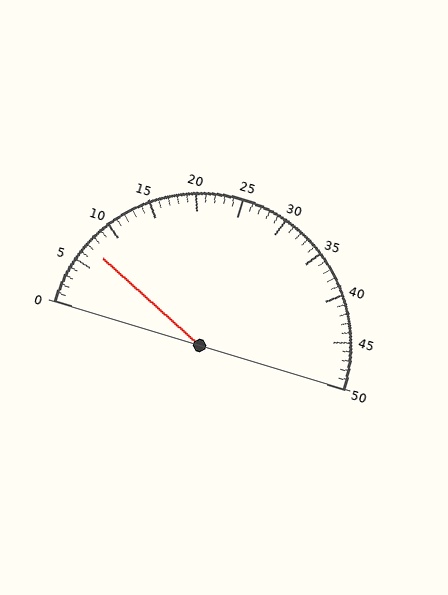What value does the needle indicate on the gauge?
The needle indicates approximately 7.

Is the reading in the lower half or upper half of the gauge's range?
The reading is in the lower half of the range (0 to 50).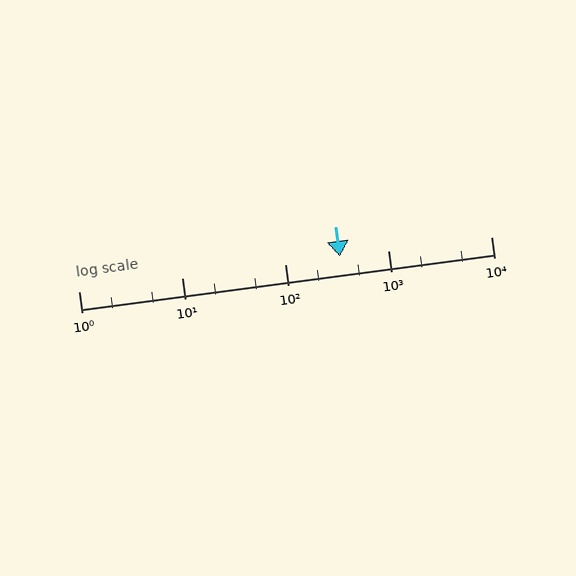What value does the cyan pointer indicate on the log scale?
The pointer indicates approximately 340.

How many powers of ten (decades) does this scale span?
The scale spans 4 decades, from 1 to 10000.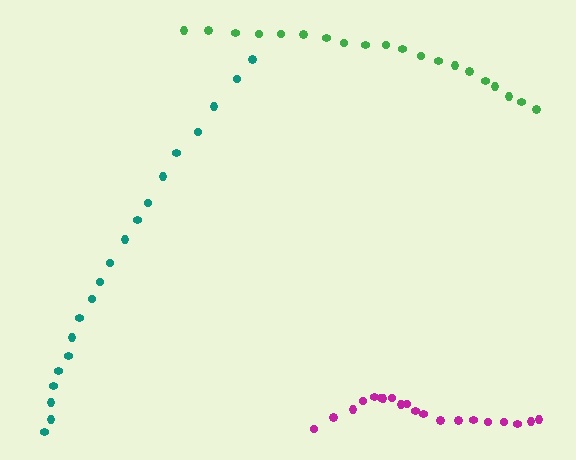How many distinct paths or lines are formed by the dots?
There are 3 distinct paths.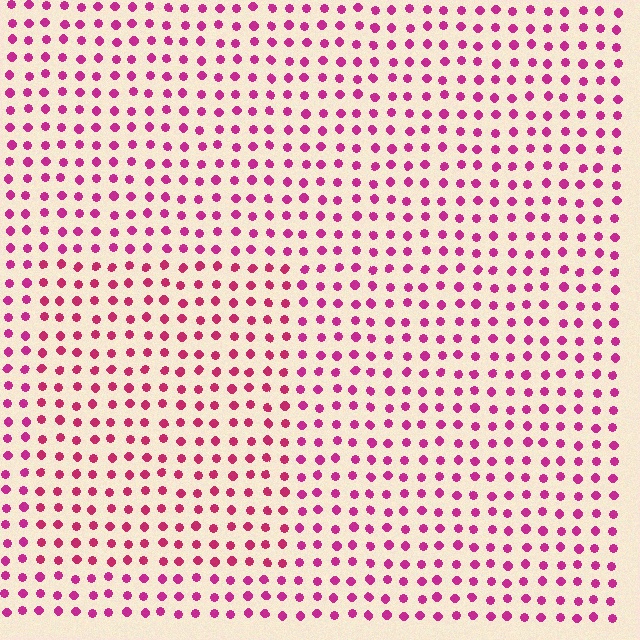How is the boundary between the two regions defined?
The boundary is defined purely by a slight shift in hue (about 16 degrees). Spacing, size, and orientation are identical on both sides.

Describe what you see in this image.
The image is filled with small magenta elements in a uniform arrangement. A rectangle-shaped region is visible where the elements are tinted to a slightly different hue, forming a subtle color boundary.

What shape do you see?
I see a rectangle.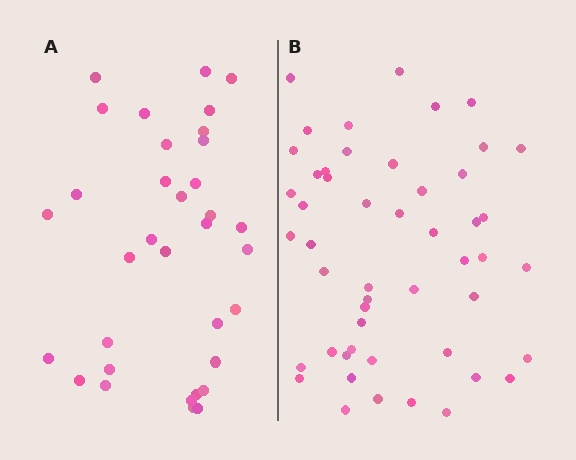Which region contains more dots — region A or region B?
Region B (the right region) has more dots.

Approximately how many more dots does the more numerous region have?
Region B has approximately 15 more dots than region A.